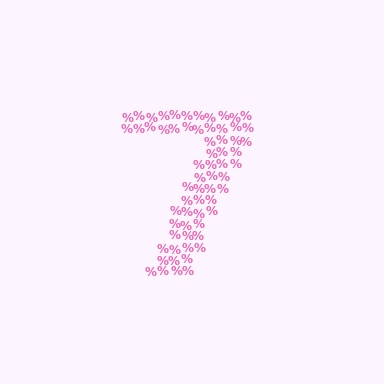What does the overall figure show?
The overall figure shows the digit 7.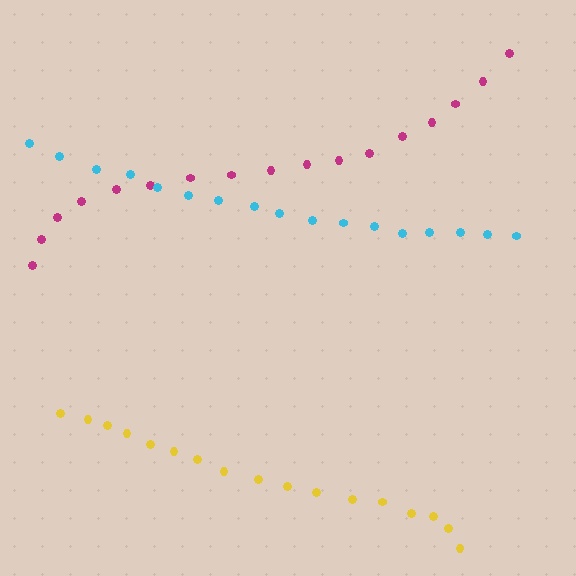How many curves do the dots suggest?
There are 3 distinct paths.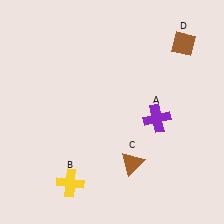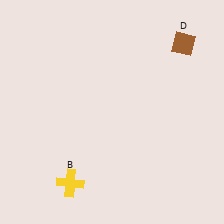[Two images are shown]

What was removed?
The brown triangle (C), the purple cross (A) were removed in Image 2.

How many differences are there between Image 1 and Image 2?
There are 2 differences between the two images.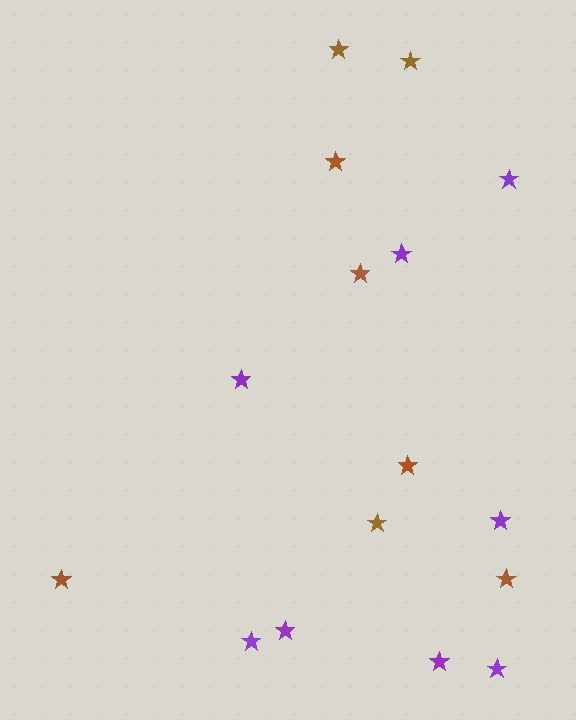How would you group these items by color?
There are 2 groups: one group of purple stars (8) and one group of brown stars (8).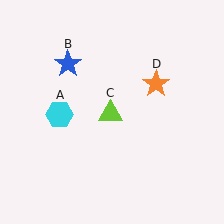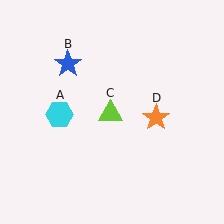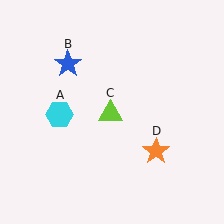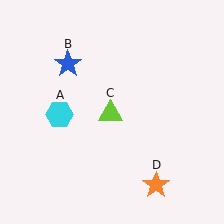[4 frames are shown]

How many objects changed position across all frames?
1 object changed position: orange star (object D).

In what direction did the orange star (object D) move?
The orange star (object D) moved down.